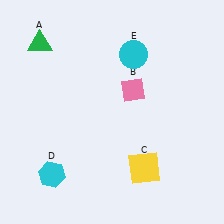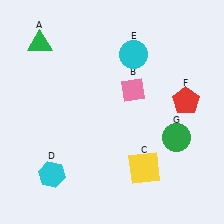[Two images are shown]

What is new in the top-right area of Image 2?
A red pentagon (F) was added in the top-right area of Image 2.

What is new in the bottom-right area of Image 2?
A green circle (G) was added in the bottom-right area of Image 2.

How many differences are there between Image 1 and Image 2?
There are 2 differences between the two images.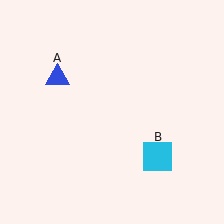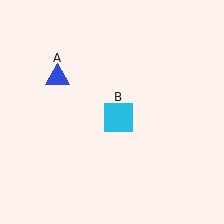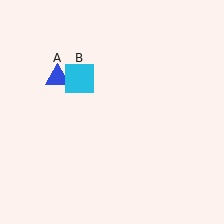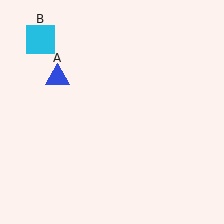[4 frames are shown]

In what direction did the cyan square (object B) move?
The cyan square (object B) moved up and to the left.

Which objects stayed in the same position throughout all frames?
Blue triangle (object A) remained stationary.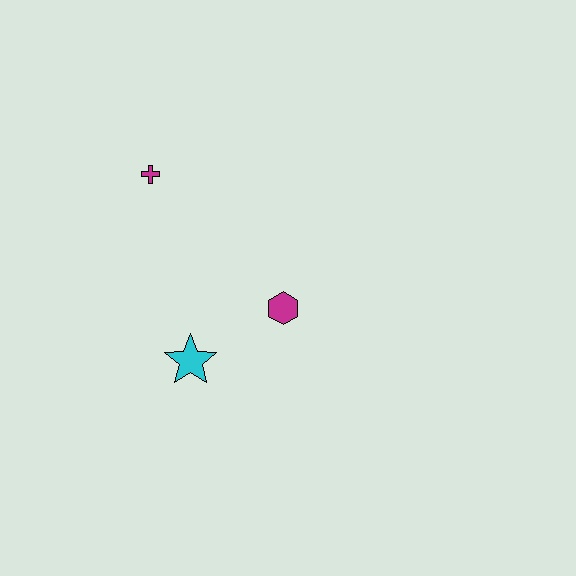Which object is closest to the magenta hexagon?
The cyan star is closest to the magenta hexagon.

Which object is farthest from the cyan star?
The magenta cross is farthest from the cyan star.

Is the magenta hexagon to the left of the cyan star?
No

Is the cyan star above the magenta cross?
No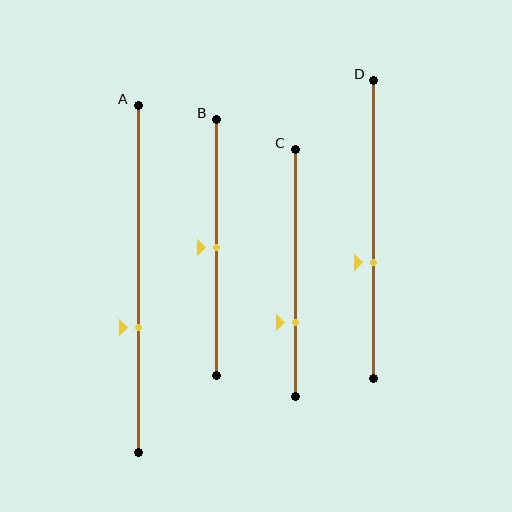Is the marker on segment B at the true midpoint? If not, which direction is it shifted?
Yes, the marker on segment B is at the true midpoint.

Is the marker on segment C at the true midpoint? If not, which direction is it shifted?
No, the marker on segment C is shifted downward by about 20% of the segment length.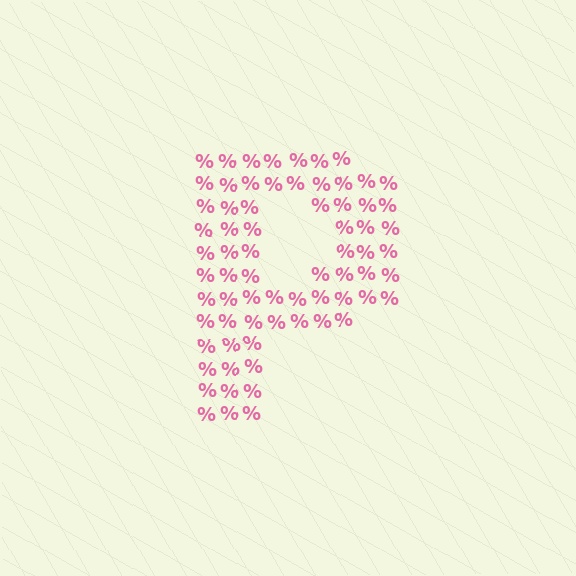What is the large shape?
The large shape is the letter P.